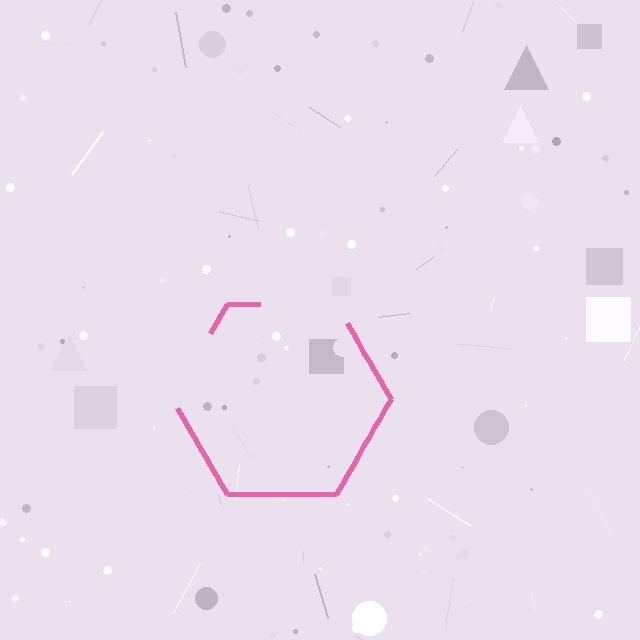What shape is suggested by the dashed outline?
The dashed outline suggests a hexagon.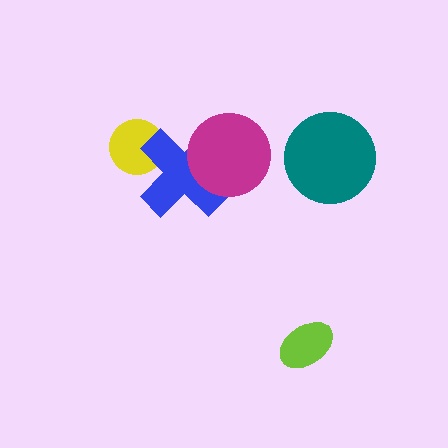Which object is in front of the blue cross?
The magenta circle is in front of the blue cross.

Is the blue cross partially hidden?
Yes, it is partially covered by another shape.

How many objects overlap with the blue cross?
2 objects overlap with the blue cross.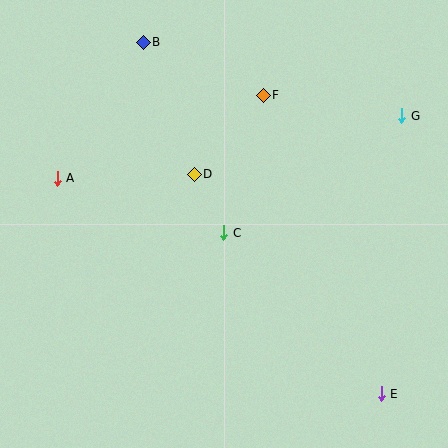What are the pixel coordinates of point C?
Point C is at (224, 233).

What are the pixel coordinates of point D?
Point D is at (194, 174).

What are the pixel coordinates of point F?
Point F is at (263, 95).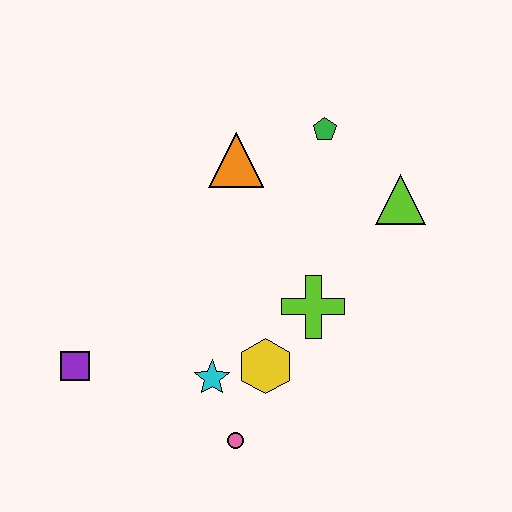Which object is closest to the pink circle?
The cyan star is closest to the pink circle.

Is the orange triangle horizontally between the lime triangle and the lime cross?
No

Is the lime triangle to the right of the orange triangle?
Yes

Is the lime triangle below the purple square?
No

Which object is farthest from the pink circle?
The green pentagon is farthest from the pink circle.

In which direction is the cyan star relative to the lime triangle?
The cyan star is to the left of the lime triangle.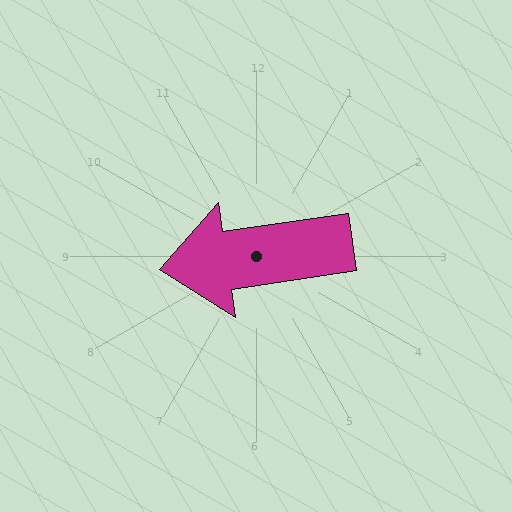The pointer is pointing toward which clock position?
Roughly 9 o'clock.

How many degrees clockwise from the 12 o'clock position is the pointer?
Approximately 262 degrees.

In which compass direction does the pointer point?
West.